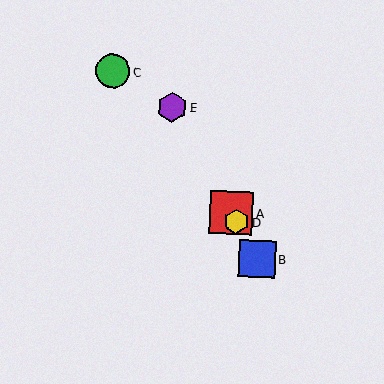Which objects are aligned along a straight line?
Objects A, B, D, E are aligned along a straight line.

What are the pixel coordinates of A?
Object A is at (231, 213).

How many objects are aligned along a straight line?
4 objects (A, B, D, E) are aligned along a straight line.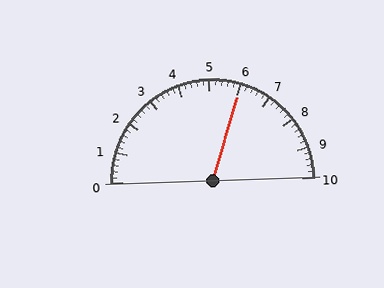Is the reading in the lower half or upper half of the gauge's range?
The reading is in the upper half of the range (0 to 10).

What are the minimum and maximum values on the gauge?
The gauge ranges from 0 to 10.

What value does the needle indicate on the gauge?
The needle indicates approximately 6.0.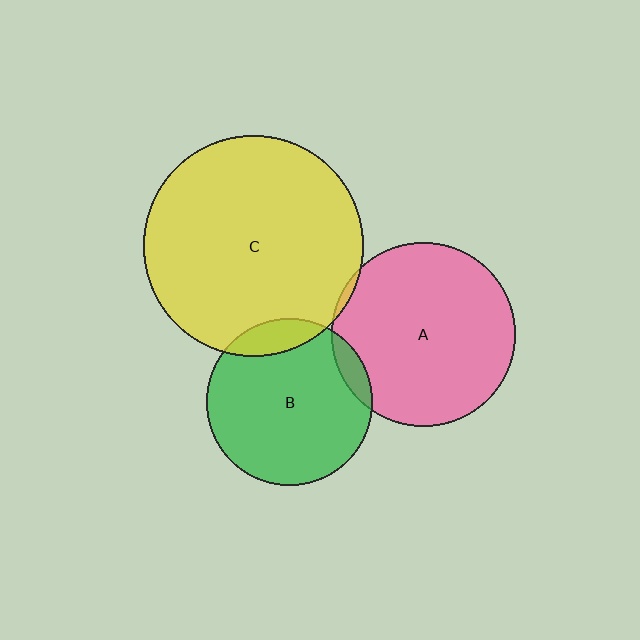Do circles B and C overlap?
Yes.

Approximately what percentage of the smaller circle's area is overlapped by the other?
Approximately 10%.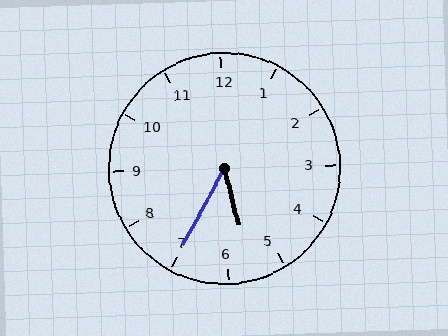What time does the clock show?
5:35.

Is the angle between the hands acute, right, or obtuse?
It is acute.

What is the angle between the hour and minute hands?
Approximately 42 degrees.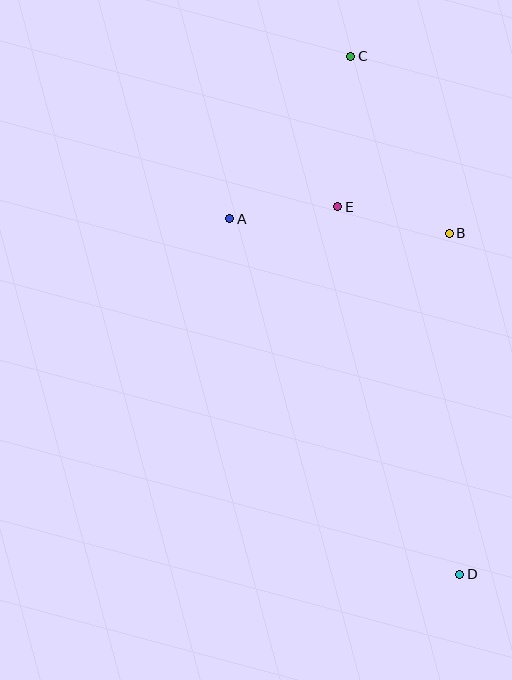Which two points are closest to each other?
Points A and E are closest to each other.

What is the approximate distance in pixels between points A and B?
The distance between A and B is approximately 220 pixels.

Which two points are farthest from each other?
Points C and D are farthest from each other.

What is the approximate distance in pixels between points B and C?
The distance between B and C is approximately 203 pixels.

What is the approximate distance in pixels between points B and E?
The distance between B and E is approximately 115 pixels.